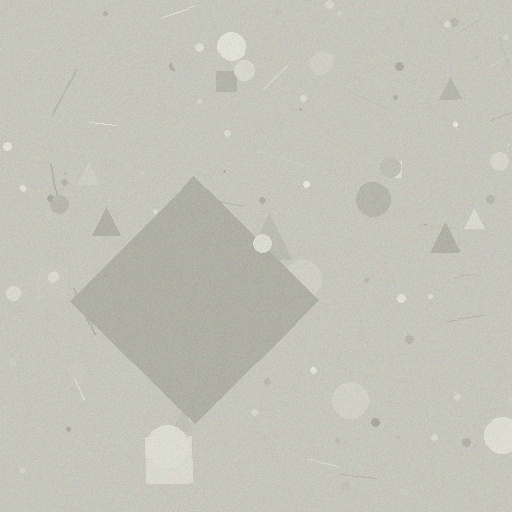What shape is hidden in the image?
A diamond is hidden in the image.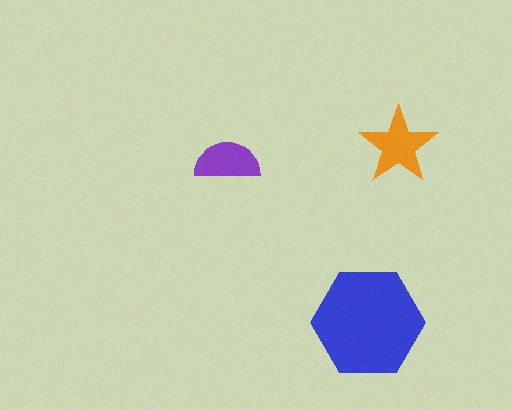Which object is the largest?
The blue hexagon.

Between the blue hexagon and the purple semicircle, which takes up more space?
The blue hexagon.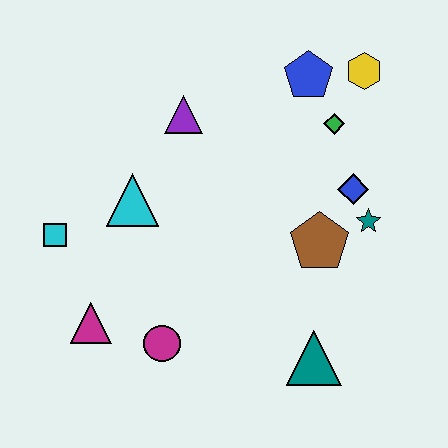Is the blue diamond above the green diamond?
No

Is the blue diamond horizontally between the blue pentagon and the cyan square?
No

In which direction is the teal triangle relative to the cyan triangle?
The teal triangle is to the right of the cyan triangle.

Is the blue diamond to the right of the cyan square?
Yes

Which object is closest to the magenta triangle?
The magenta circle is closest to the magenta triangle.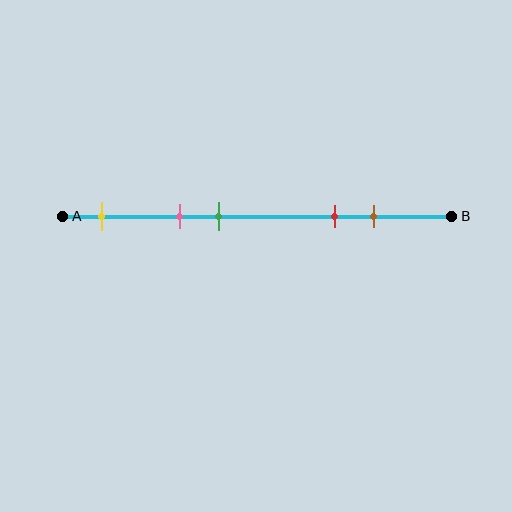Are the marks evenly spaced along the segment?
No, the marks are not evenly spaced.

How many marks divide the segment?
There are 5 marks dividing the segment.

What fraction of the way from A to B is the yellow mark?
The yellow mark is approximately 10% (0.1) of the way from A to B.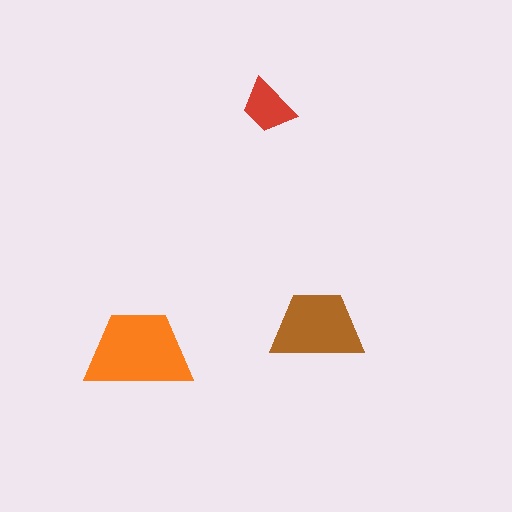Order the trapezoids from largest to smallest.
the orange one, the brown one, the red one.